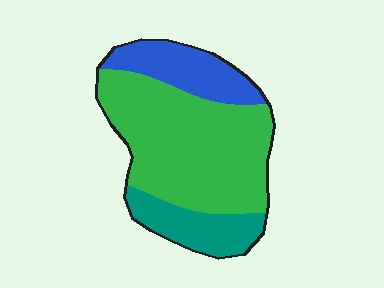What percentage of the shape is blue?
Blue takes up less than a quarter of the shape.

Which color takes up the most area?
Green, at roughly 60%.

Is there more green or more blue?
Green.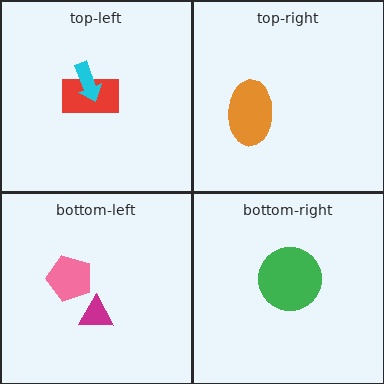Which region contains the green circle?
The bottom-right region.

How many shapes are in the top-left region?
2.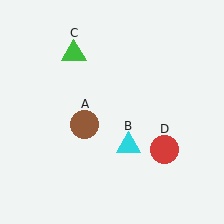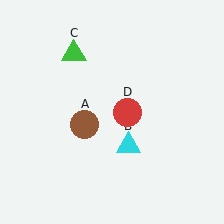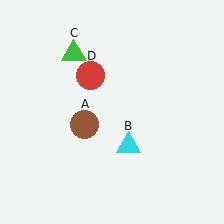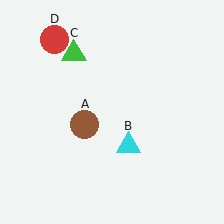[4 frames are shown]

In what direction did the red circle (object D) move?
The red circle (object D) moved up and to the left.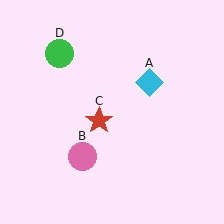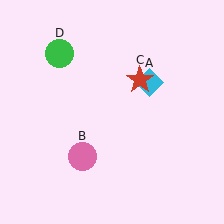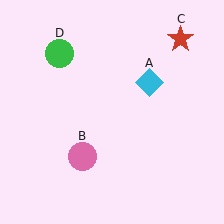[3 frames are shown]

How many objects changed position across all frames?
1 object changed position: red star (object C).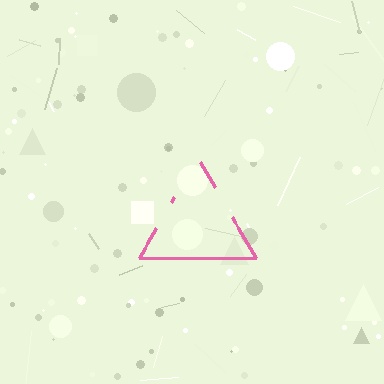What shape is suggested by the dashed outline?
The dashed outline suggests a triangle.